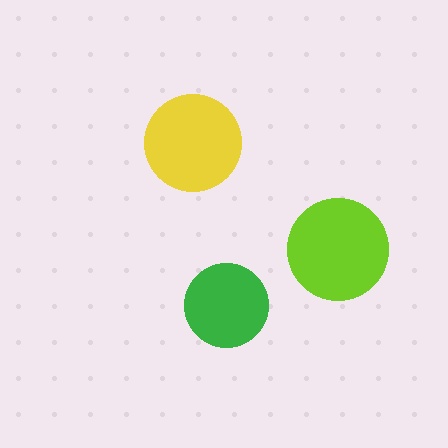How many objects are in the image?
There are 3 objects in the image.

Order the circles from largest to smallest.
the lime one, the yellow one, the green one.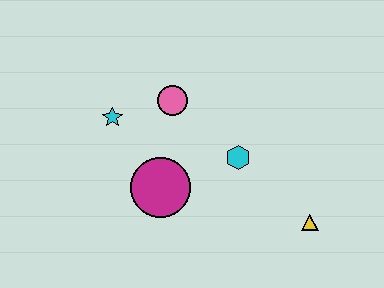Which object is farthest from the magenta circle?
The yellow triangle is farthest from the magenta circle.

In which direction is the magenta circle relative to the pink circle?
The magenta circle is below the pink circle.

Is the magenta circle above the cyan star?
No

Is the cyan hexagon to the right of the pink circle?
Yes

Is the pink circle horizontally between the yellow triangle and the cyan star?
Yes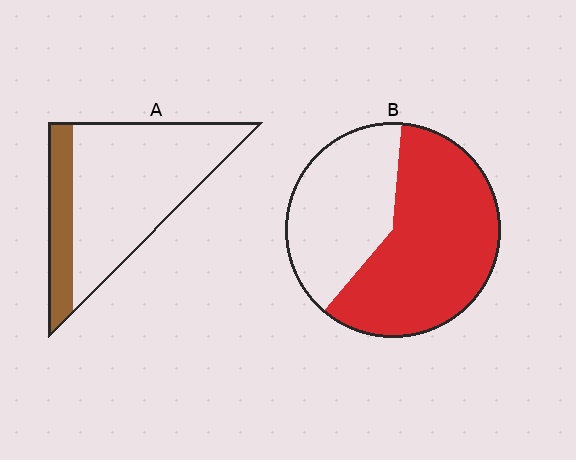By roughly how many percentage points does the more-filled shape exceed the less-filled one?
By roughly 40 percentage points (B over A).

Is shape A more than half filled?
No.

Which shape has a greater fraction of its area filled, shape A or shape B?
Shape B.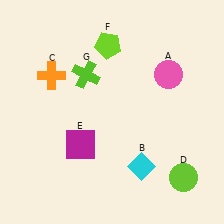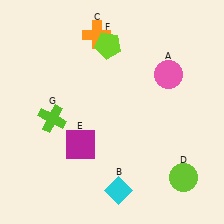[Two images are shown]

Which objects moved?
The objects that moved are: the cyan diamond (B), the orange cross (C), the lime cross (G).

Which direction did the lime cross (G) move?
The lime cross (G) moved down.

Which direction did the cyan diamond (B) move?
The cyan diamond (B) moved down.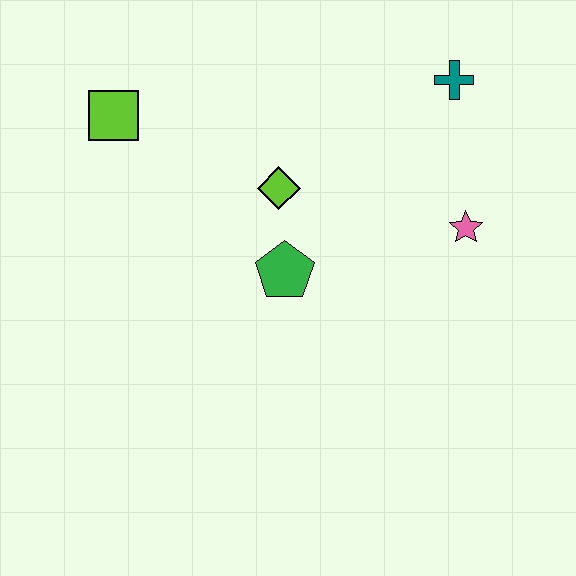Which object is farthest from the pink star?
The lime square is farthest from the pink star.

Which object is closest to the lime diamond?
The green pentagon is closest to the lime diamond.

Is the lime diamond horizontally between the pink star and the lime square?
Yes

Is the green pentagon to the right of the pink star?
No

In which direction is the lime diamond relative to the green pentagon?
The lime diamond is above the green pentagon.